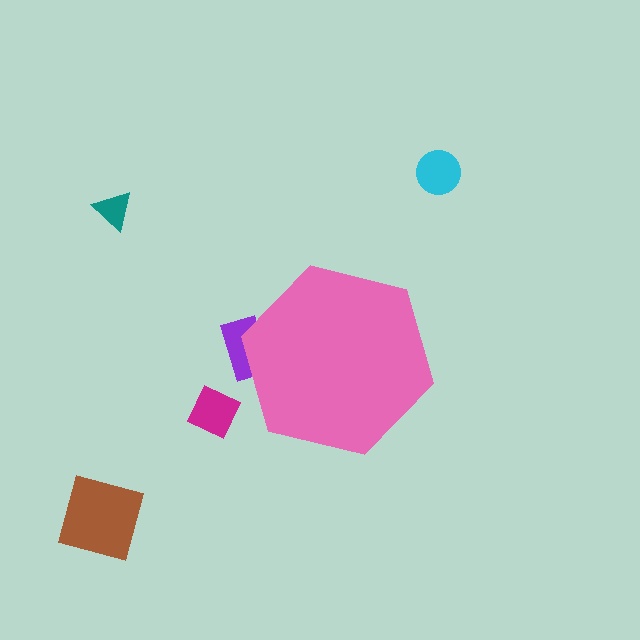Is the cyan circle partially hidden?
No, the cyan circle is fully visible.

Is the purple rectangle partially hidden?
Yes, the purple rectangle is partially hidden behind the pink hexagon.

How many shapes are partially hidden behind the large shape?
1 shape is partially hidden.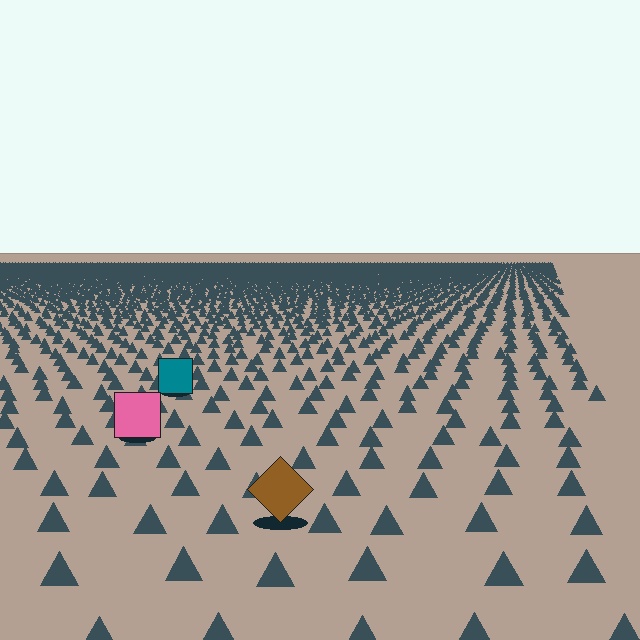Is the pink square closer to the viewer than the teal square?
Yes. The pink square is closer — you can tell from the texture gradient: the ground texture is coarser near it.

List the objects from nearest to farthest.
From nearest to farthest: the brown diamond, the pink square, the teal square.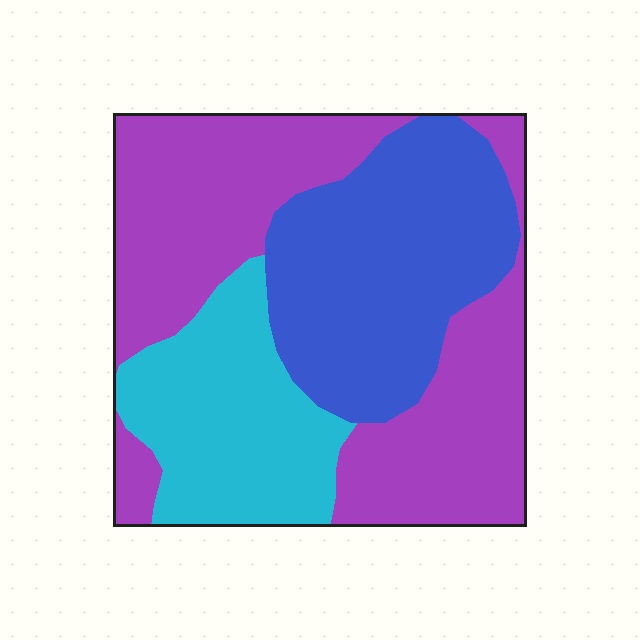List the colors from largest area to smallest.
From largest to smallest: purple, blue, cyan.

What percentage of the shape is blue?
Blue takes up between a sixth and a third of the shape.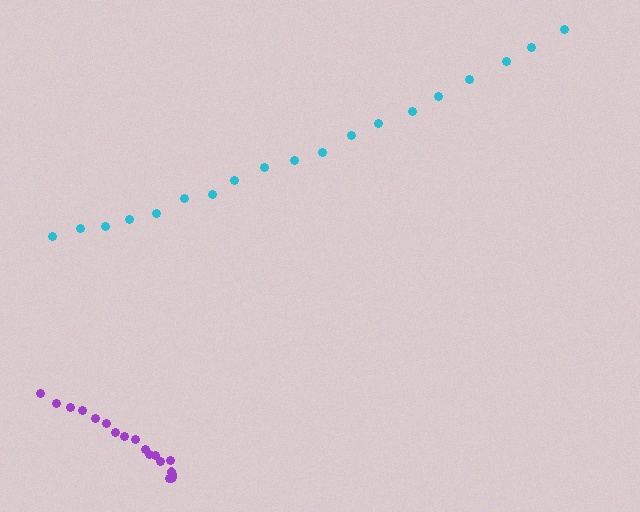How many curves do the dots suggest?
There are 2 distinct paths.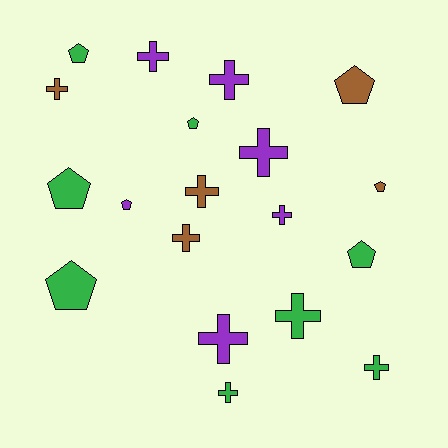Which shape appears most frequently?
Cross, with 11 objects.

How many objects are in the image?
There are 19 objects.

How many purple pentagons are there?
There is 1 purple pentagon.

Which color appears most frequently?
Green, with 8 objects.